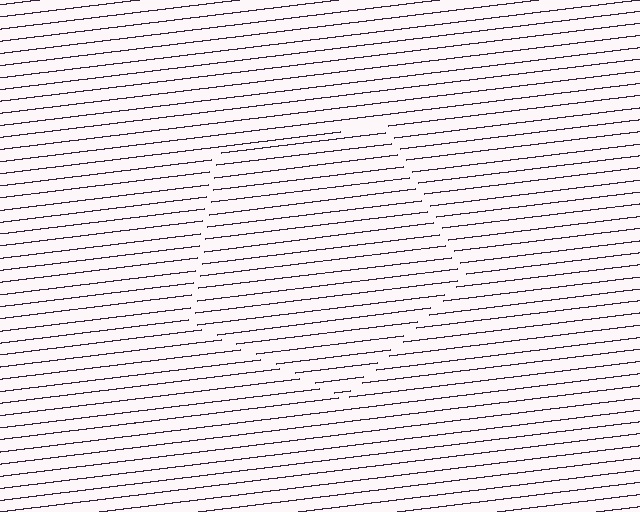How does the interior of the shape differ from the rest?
The interior of the shape contains the same grating, shifted by half a period — the contour is defined by the phase discontinuity where line-ends from the inner and outer gratings abut.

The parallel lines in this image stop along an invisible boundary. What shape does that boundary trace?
An illusory pentagon. The interior of the shape contains the same grating, shifted by half a period — the contour is defined by the phase discontinuity where line-ends from the inner and outer gratings abut.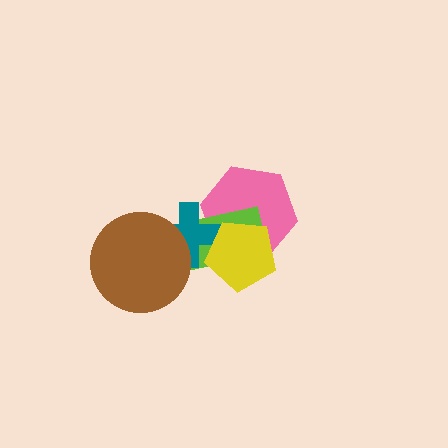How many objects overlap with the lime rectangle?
3 objects overlap with the lime rectangle.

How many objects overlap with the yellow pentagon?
3 objects overlap with the yellow pentagon.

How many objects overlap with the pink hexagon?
3 objects overlap with the pink hexagon.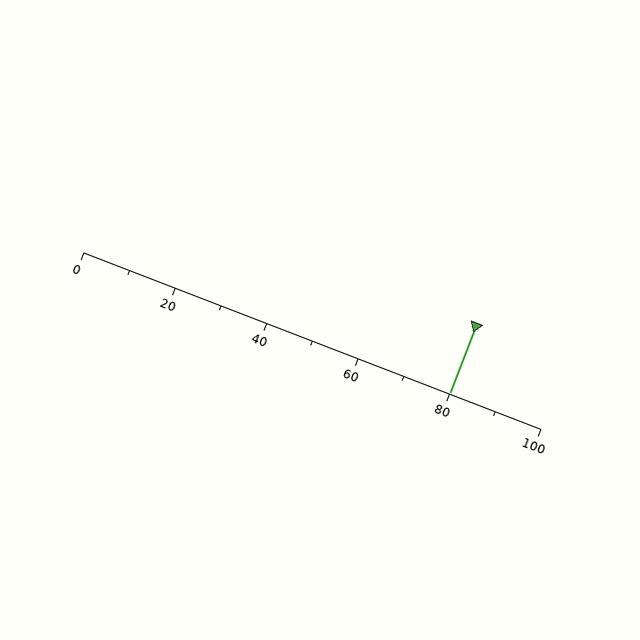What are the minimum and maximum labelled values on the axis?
The axis runs from 0 to 100.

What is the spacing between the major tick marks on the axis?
The major ticks are spaced 20 apart.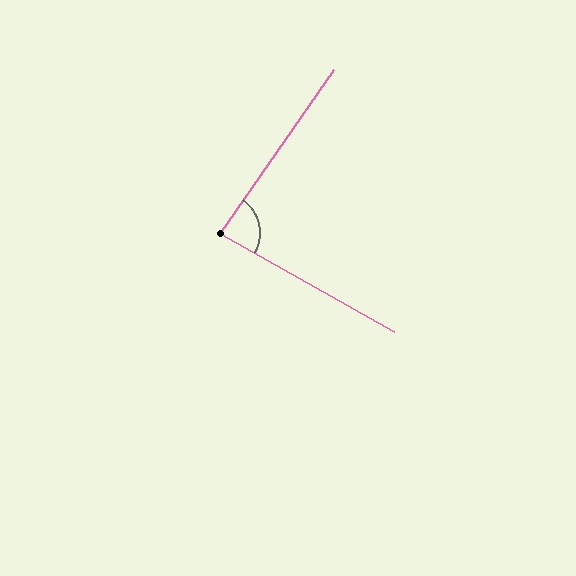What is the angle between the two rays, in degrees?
Approximately 85 degrees.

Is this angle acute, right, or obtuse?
It is acute.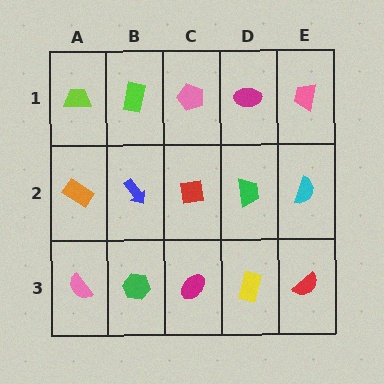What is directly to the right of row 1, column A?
A lime rectangle.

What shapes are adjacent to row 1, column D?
A green trapezoid (row 2, column D), a pink pentagon (row 1, column C), a pink trapezoid (row 1, column E).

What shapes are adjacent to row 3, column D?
A green trapezoid (row 2, column D), a magenta ellipse (row 3, column C), a red semicircle (row 3, column E).